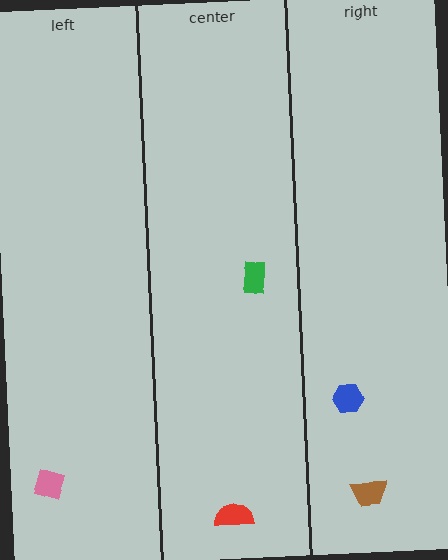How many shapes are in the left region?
1.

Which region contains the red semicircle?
The center region.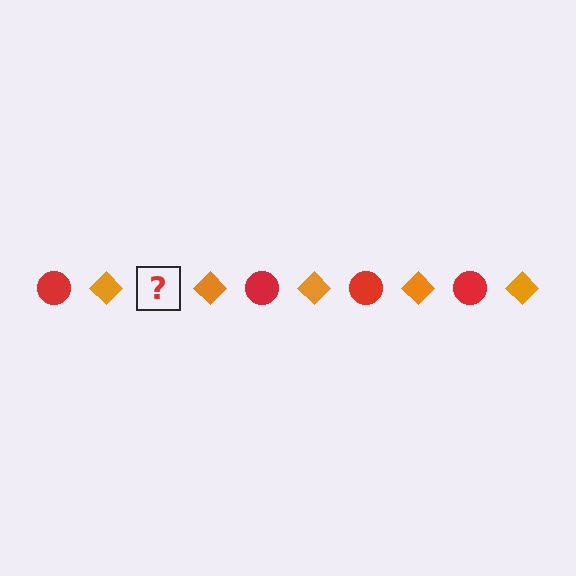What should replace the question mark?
The question mark should be replaced with a red circle.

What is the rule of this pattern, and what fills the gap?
The rule is that the pattern alternates between red circle and orange diamond. The gap should be filled with a red circle.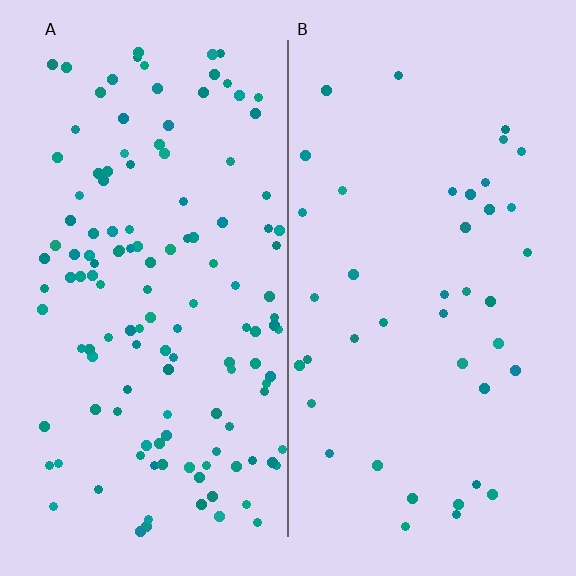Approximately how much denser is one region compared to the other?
Approximately 3.2× — region A over region B.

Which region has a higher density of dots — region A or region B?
A (the left).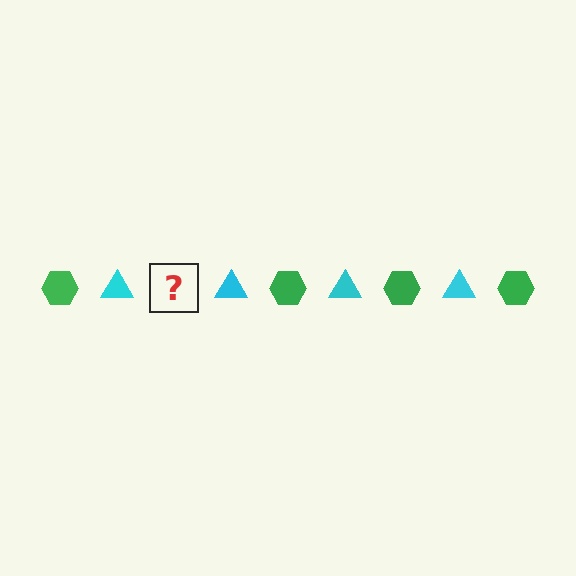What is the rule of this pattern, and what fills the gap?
The rule is that the pattern alternates between green hexagon and cyan triangle. The gap should be filled with a green hexagon.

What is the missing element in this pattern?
The missing element is a green hexagon.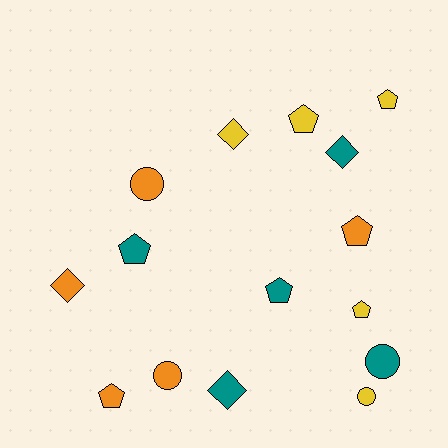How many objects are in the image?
There are 15 objects.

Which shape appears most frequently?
Pentagon, with 7 objects.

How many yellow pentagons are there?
There are 3 yellow pentagons.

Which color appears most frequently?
Yellow, with 5 objects.